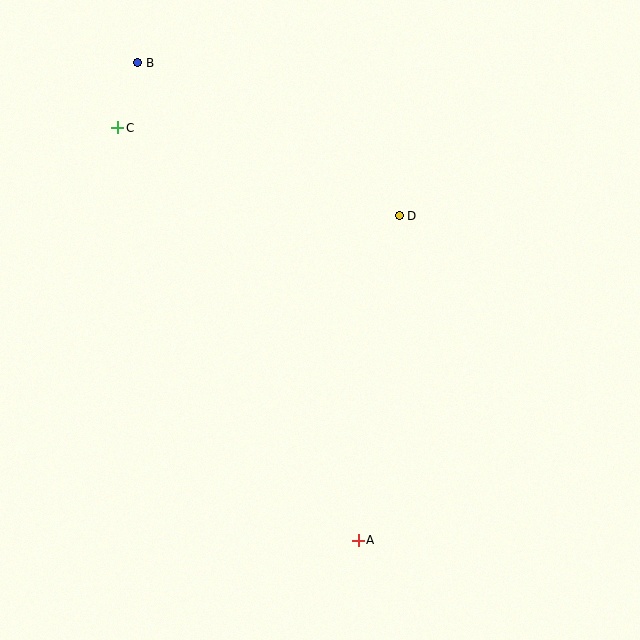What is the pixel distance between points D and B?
The distance between D and B is 303 pixels.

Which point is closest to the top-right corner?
Point D is closest to the top-right corner.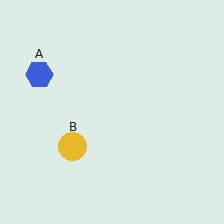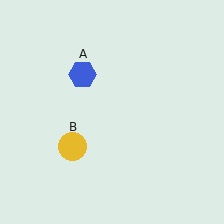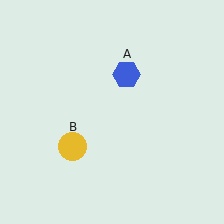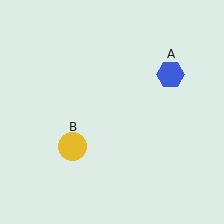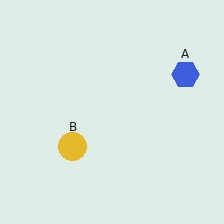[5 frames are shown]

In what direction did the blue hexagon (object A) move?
The blue hexagon (object A) moved right.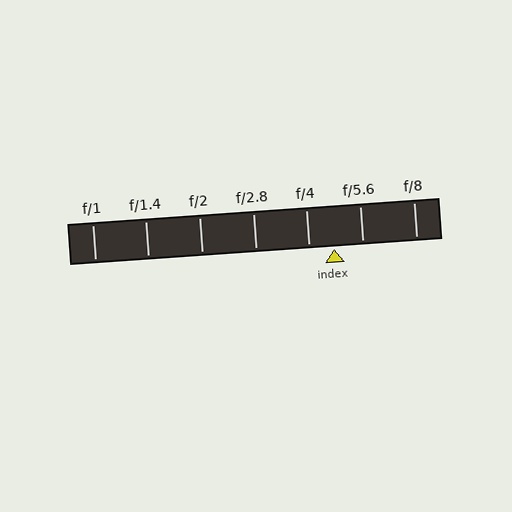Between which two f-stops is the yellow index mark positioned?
The index mark is between f/4 and f/5.6.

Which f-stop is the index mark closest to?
The index mark is closest to f/4.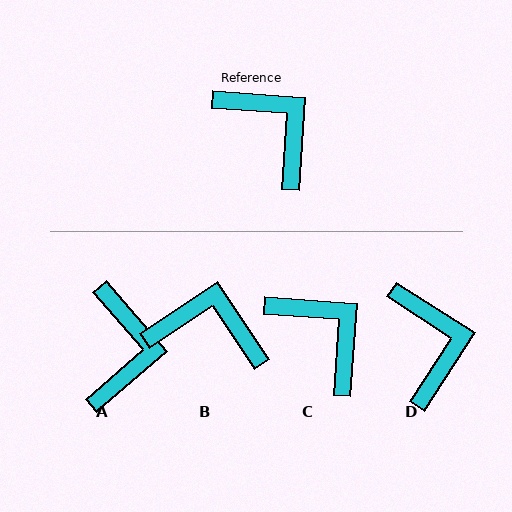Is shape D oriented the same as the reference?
No, it is off by about 29 degrees.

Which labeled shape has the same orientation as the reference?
C.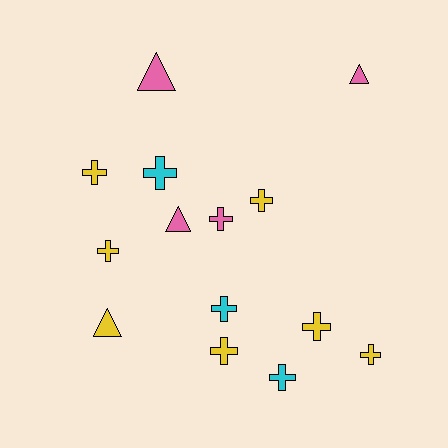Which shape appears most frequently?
Cross, with 10 objects.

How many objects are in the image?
There are 14 objects.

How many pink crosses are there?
There is 1 pink cross.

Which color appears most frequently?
Yellow, with 7 objects.